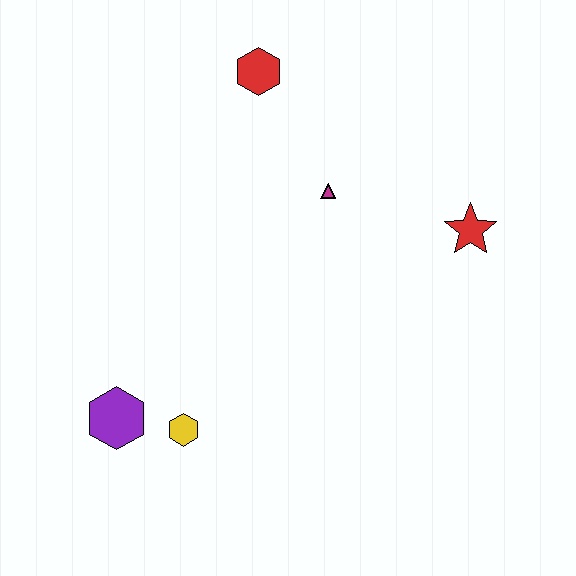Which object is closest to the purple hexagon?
The yellow hexagon is closest to the purple hexagon.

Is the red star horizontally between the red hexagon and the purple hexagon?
No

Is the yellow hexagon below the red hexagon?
Yes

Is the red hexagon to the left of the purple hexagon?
No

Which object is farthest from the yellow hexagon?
The red hexagon is farthest from the yellow hexagon.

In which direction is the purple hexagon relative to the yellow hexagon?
The purple hexagon is to the left of the yellow hexagon.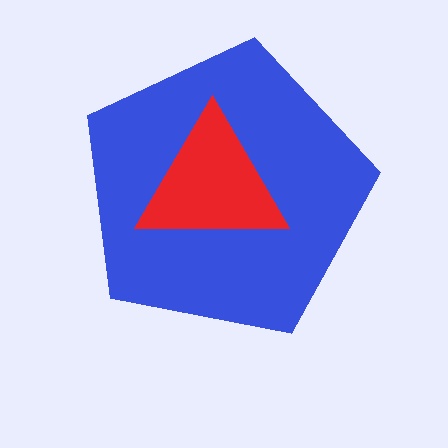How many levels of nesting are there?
2.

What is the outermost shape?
The blue pentagon.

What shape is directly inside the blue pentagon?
The red triangle.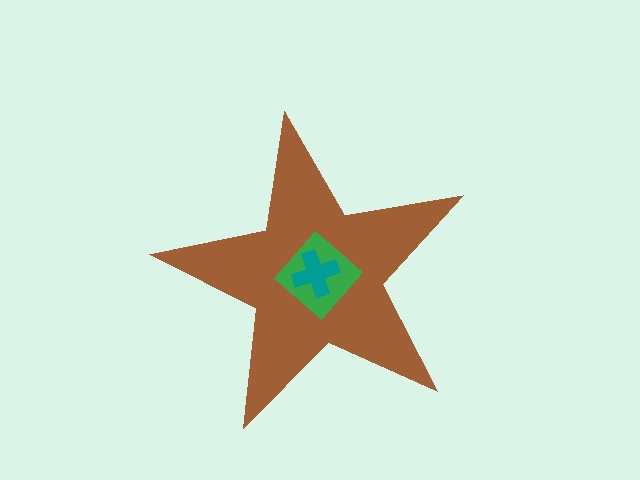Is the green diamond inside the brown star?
Yes.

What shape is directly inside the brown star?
The green diamond.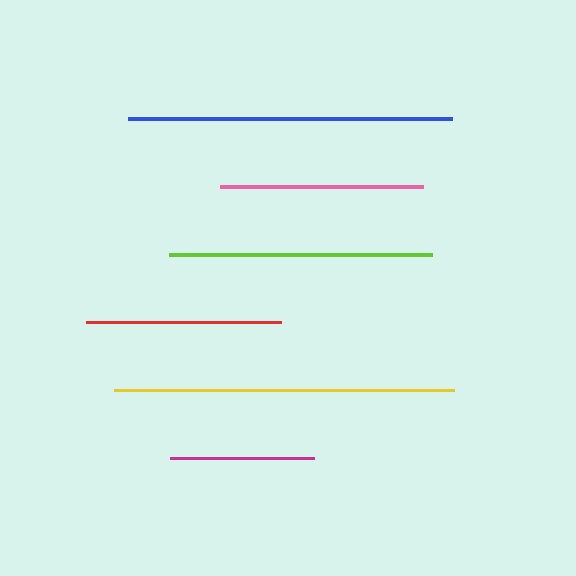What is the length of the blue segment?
The blue segment is approximately 325 pixels long.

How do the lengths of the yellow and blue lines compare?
The yellow and blue lines are approximately the same length.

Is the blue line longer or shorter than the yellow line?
The yellow line is longer than the blue line.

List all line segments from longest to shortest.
From longest to shortest: yellow, blue, lime, pink, red, magenta.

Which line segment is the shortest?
The magenta line is the shortest at approximately 144 pixels.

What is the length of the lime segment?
The lime segment is approximately 263 pixels long.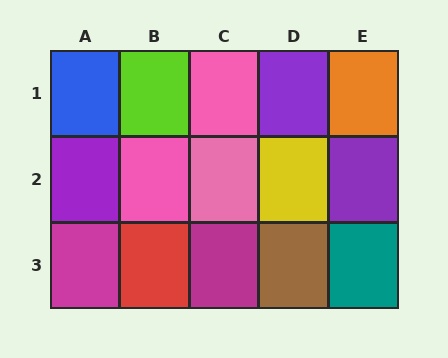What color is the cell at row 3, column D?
Brown.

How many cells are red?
1 cell is red.